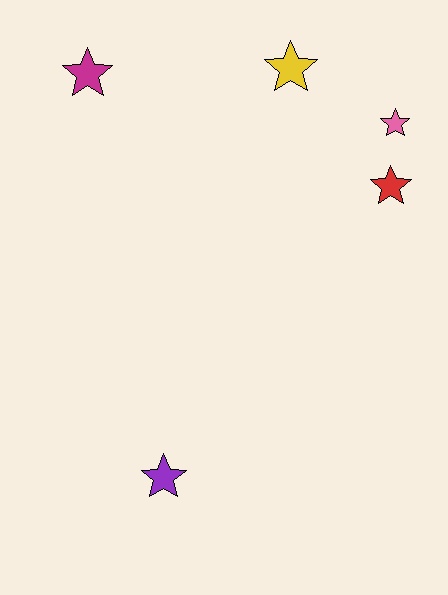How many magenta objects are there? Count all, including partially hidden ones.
There is 1 magenta object.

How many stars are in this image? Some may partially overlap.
There are 5 stars.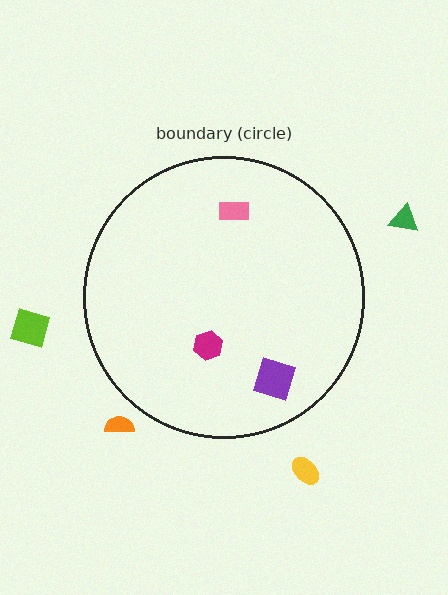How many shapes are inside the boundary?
3 inside, 4 outside.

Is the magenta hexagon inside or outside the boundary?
Inside.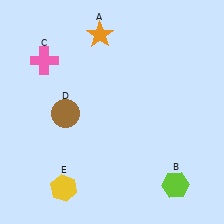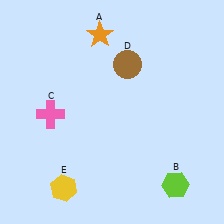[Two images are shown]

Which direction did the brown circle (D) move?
The brown circle (D) moved right.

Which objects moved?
The objects that moved are: the pink cross (C), the brown circle (D).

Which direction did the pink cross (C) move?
The pink cross (C) moved down.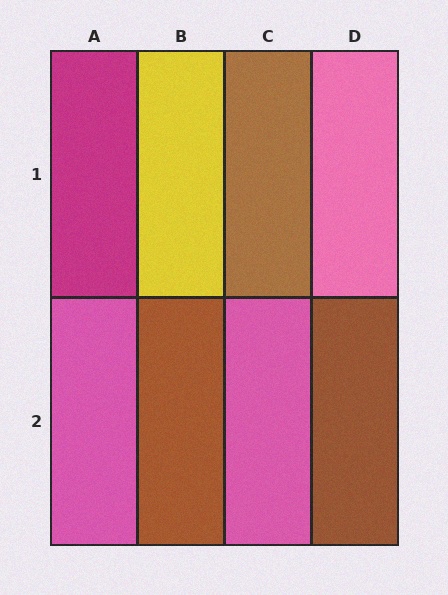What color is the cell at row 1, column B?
Yellow.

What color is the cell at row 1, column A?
Magenta.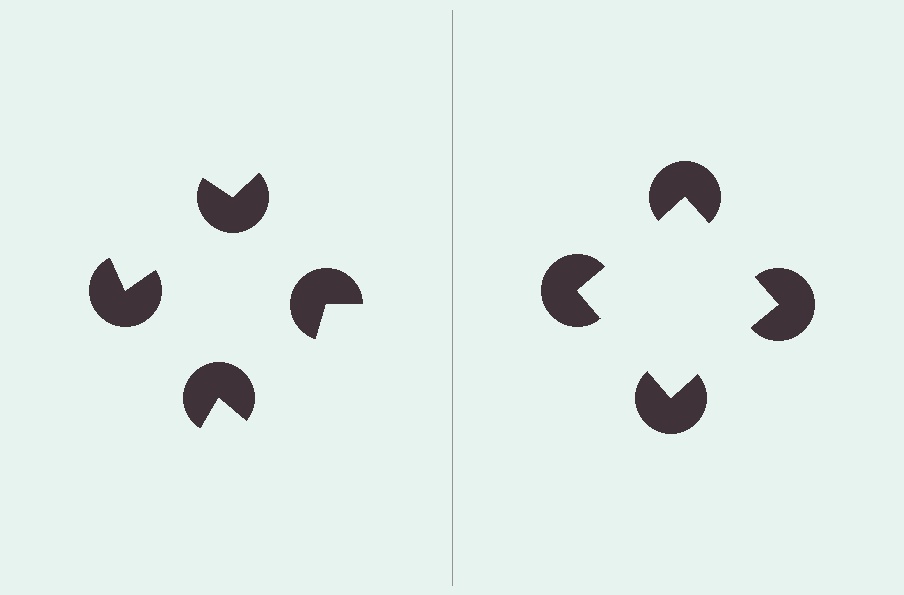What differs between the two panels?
The pac-man discs are positioned identically on both sides; only the wedge orientations differ. On the right they align to a square; on the left they are misaligned.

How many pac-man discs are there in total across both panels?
8 — 4 on each side.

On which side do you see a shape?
An illusory square appears on the right side. On the left side the wedge cuts are rotated, so no coherent shape forms.